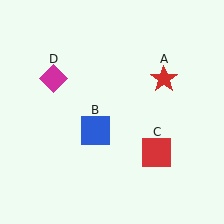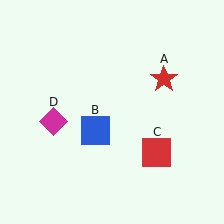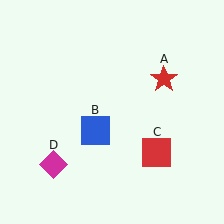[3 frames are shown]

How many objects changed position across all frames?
1 object changed position: magenta diamond (object D).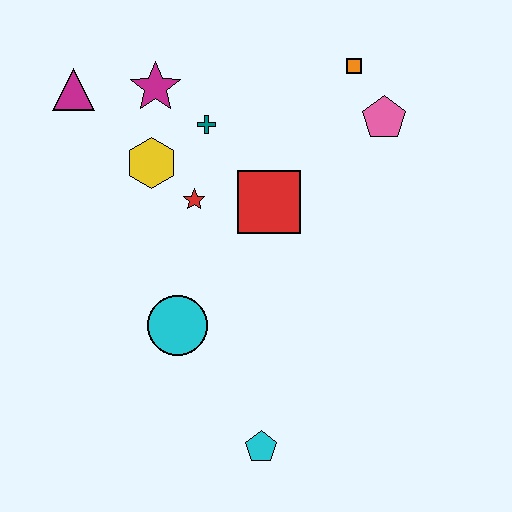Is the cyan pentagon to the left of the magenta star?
No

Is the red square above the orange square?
No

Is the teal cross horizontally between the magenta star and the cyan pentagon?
Yes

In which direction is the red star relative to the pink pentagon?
The red star is to the left of the pink pentagon.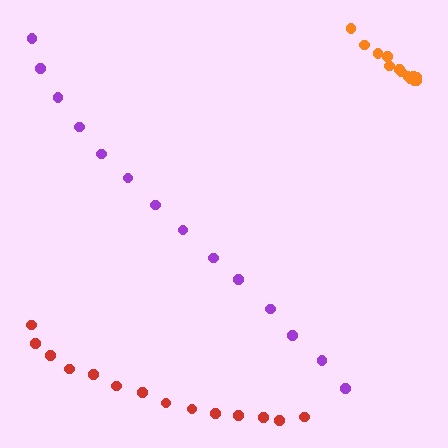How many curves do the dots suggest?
There are 3 distinct paths.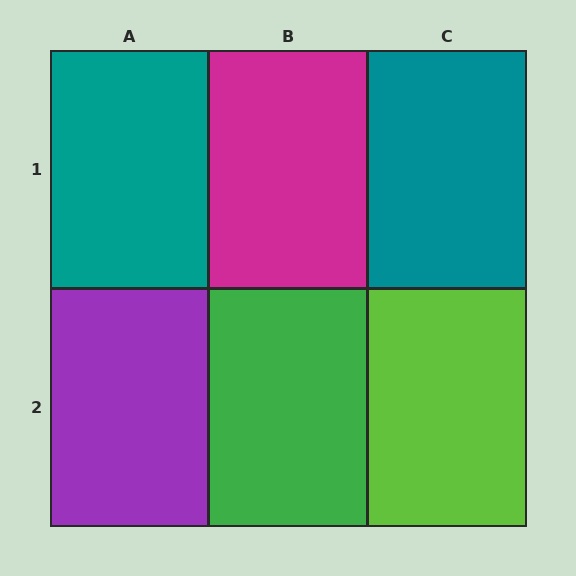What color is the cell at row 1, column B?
Magenta.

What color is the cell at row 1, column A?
Teal.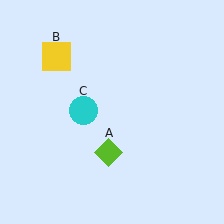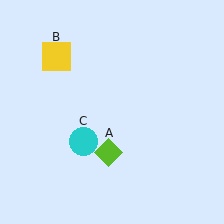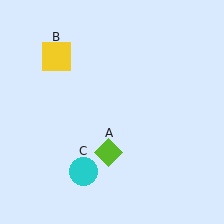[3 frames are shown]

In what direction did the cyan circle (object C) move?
The cyan circle (object C) moved down.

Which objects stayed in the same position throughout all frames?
Lime diamond (object A) and yellow square (object B) remained stationary.